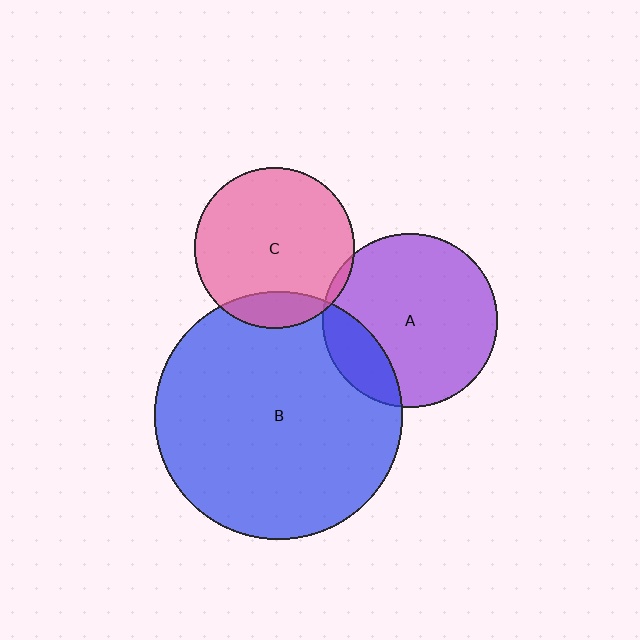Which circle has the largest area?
Circle B (blue).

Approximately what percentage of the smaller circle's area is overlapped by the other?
Approximately 15%.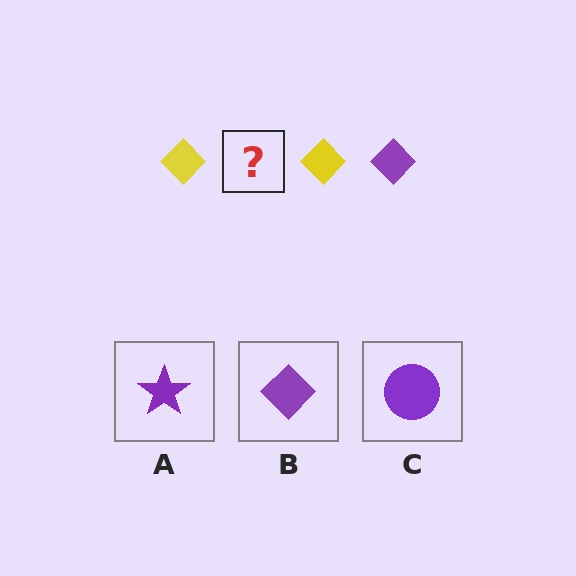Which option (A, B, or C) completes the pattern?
B.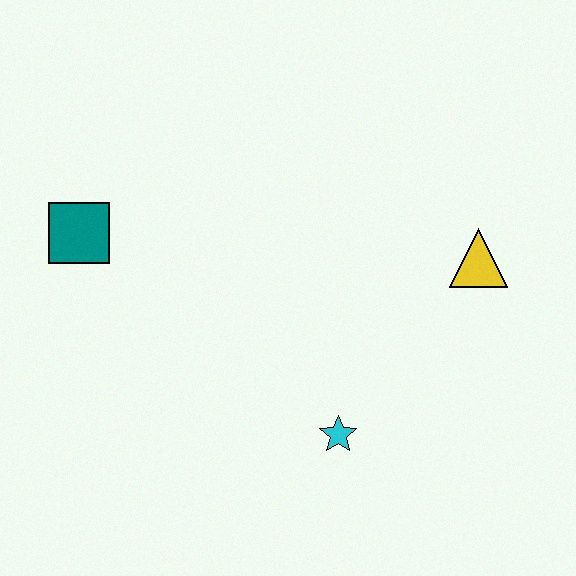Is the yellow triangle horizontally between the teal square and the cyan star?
No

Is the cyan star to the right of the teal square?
Yes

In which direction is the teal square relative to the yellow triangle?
The teal square is to the left of the yellow triangle.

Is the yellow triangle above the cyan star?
Yes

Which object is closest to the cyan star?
The yellow triangle is closest to the cyan star.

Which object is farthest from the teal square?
The yellow triangle is farthest from the teal square.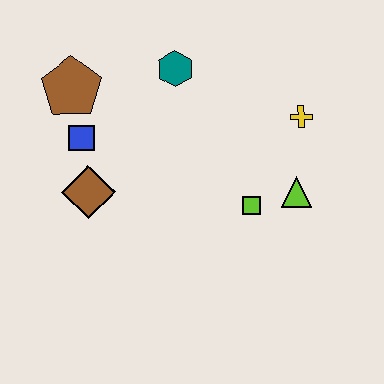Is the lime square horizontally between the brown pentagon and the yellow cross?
Yes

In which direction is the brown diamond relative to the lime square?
The brown diamond is to the left of the lime square.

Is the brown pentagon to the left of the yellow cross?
Yes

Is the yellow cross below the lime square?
No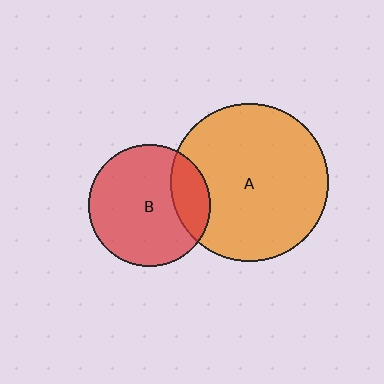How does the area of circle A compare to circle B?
Approximately 1.7 times.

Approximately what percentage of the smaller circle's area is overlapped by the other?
Approximately 20%.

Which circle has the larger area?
Circle A (orange).